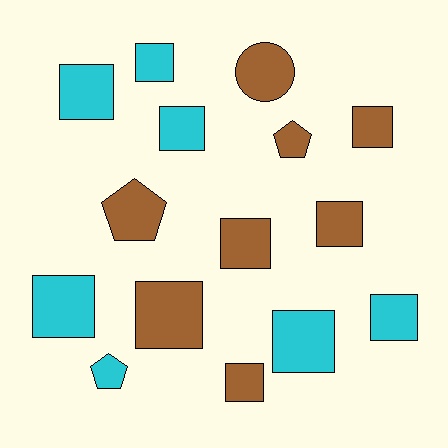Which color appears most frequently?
Brown, with 8 objects.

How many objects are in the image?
There are 15 objects.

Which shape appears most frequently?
Square, with 11 objects.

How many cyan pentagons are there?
There is 1 cyan pentagon.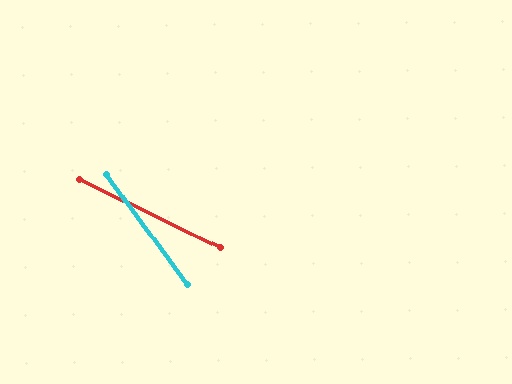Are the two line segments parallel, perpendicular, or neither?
Neither parallel nor perpendicular — they differ by about 27°.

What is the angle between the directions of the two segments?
Approximately 27 degrees.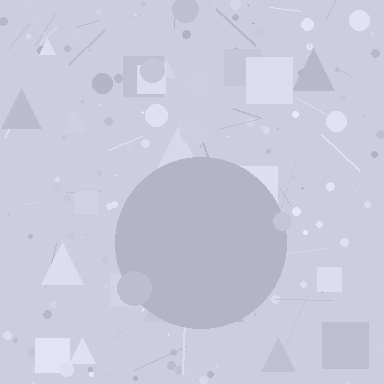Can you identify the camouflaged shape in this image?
The camouflaged shape is a circle.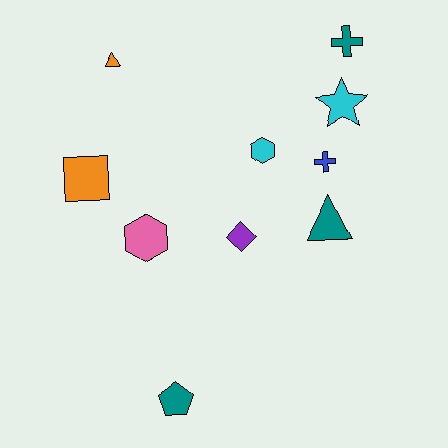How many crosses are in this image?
There are 2 crosses.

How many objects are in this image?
There are 10 objects.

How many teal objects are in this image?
There are 3 teal objects.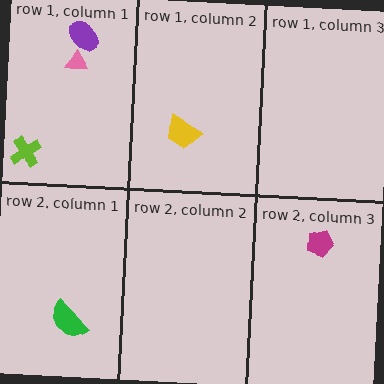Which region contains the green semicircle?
The row 2, column 1 region.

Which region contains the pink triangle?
The row 1, column 1 region.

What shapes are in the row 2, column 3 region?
The magenta pentagon.